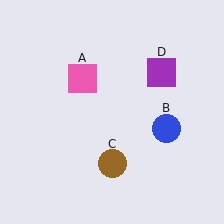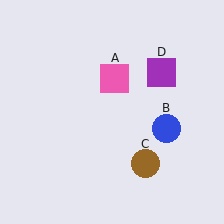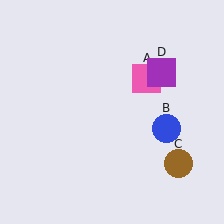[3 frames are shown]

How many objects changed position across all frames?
2 objects changed position: pink square (object A), brown circle (object C).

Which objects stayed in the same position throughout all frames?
Blue circle (object B) and purple square (object D) remained stationary.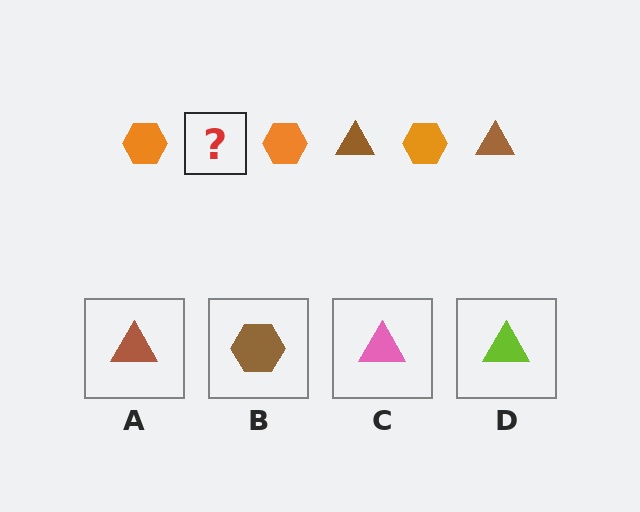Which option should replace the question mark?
Option A.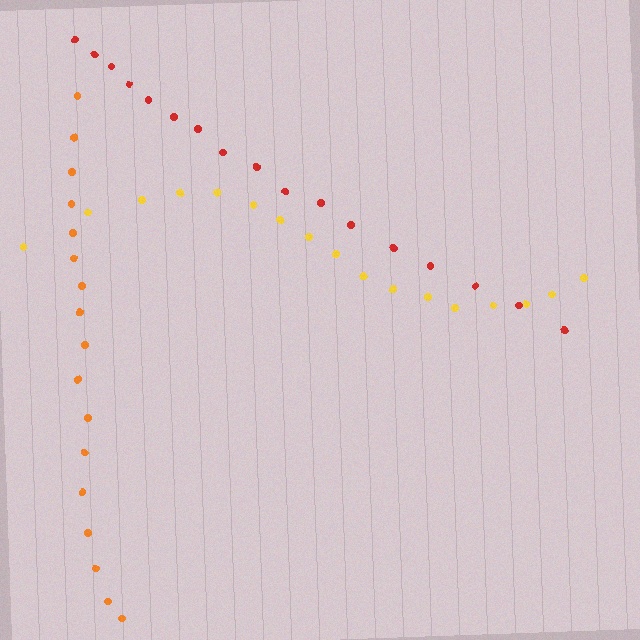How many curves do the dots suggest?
There are 3 distinct paths.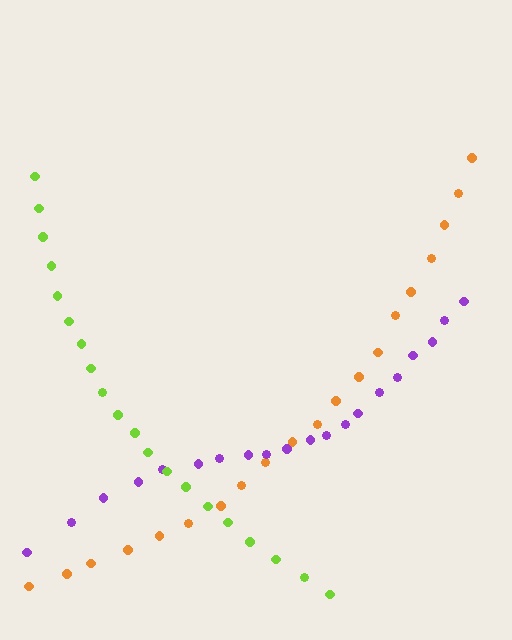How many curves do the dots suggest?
There are 3 distinct paths.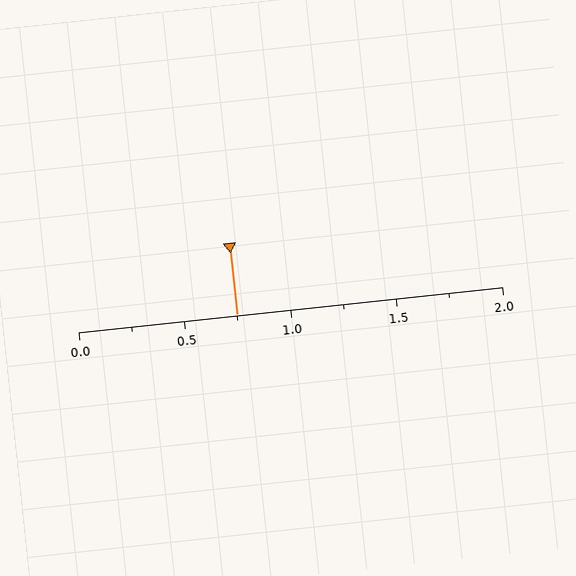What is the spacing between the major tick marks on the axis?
The major ticks are spaced 0.5 apart.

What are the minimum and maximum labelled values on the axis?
The axis runs from 0.0 to 2.0.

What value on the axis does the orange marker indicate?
The marker indicates approximately 0.75.